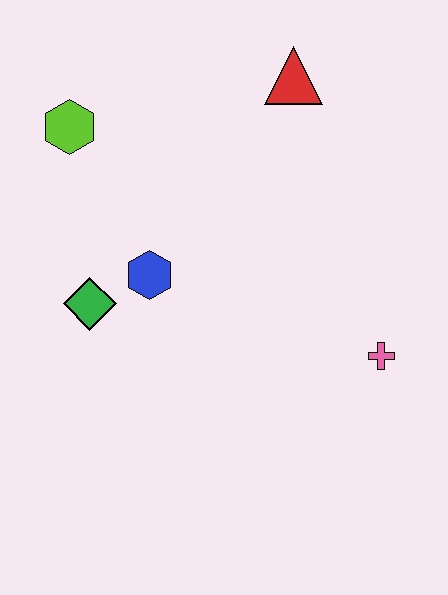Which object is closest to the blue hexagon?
The green diamond is closest to the blue hexagon.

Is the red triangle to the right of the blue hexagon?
Yes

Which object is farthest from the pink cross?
The lime hexagon is farthest from the pink cross.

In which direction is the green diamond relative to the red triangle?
The green diamond is below the red triangle.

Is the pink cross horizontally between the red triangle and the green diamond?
No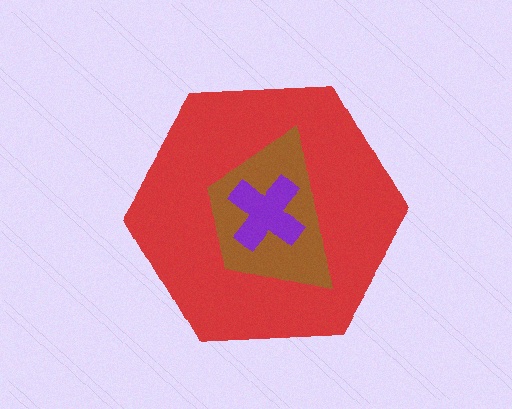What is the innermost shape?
The purple cross.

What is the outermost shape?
The red hexagon.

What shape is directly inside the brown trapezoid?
The purple cross.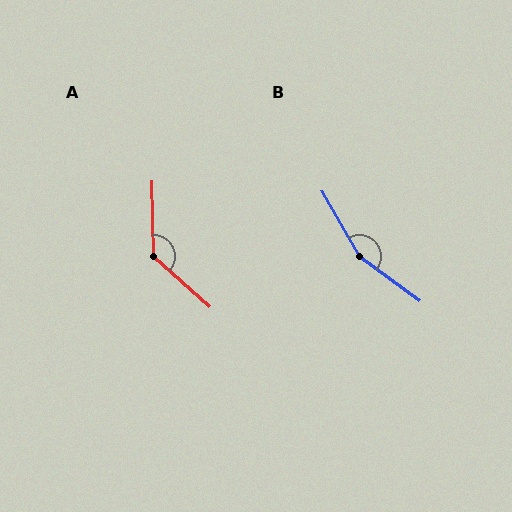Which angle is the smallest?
A, at approximately 133 degrees.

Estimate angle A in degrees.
Approximately 133 degrees.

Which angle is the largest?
B, at approximately 156 degrees.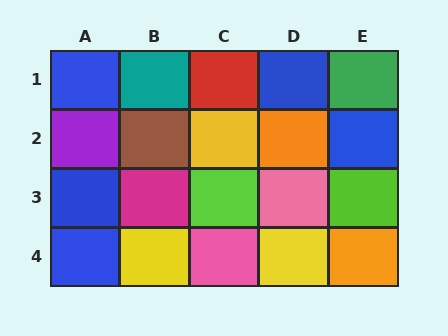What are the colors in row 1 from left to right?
Blue, teal, red, blue, green.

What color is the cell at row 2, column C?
Yellow.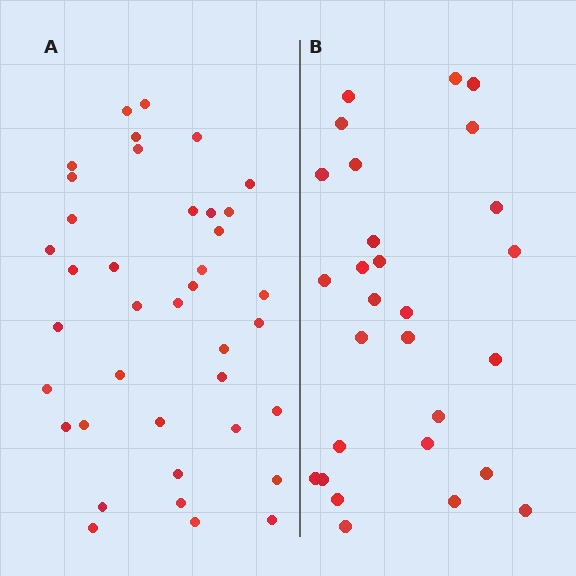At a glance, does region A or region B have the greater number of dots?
Region A (the left region) has more dots.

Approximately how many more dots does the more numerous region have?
Region A has roughly 12 or so more dots than region B.